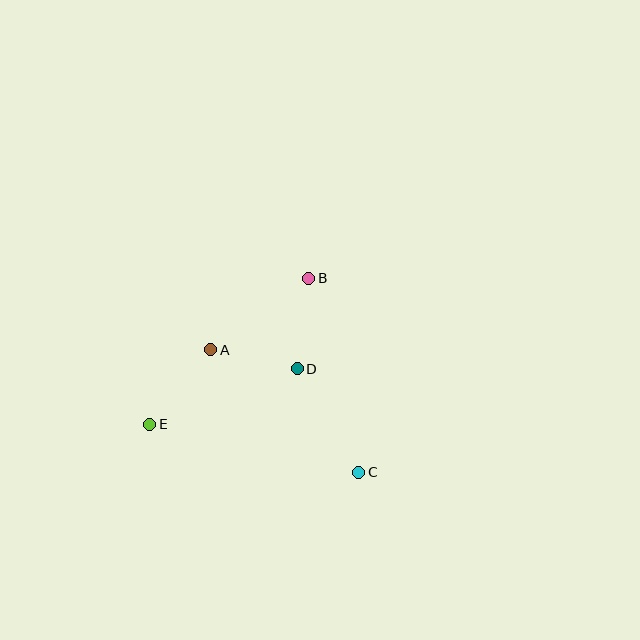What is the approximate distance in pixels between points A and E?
The distance between A and E is approximately 96 pixels.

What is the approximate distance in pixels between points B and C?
The distance between B and C is approximately 201 pixels.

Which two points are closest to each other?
Points A and D are closest to each other.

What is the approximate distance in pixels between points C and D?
The distance between C and D is approximately 121 pixels.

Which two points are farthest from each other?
Points B and E are farthest from each other.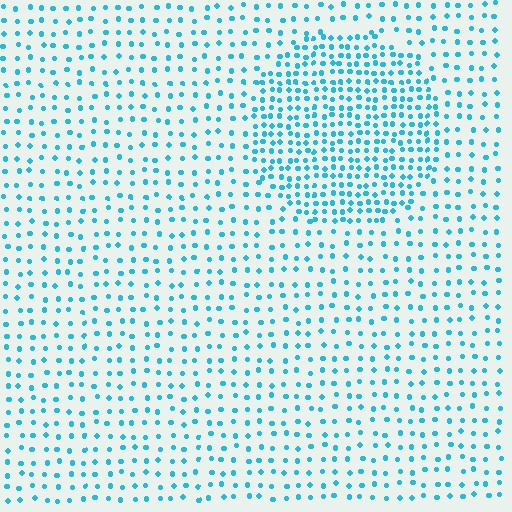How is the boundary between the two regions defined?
The boundary is defined by a change in element density (approximately 2.1x ratio). All elements are the same color, size, and shape.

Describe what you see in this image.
The image contains small cyan elements arranged at two different densities. A circle-shaped region is visible where the elements are more densely packed than the surrounding area.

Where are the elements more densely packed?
The elements are more densely packed inside the circle boundary.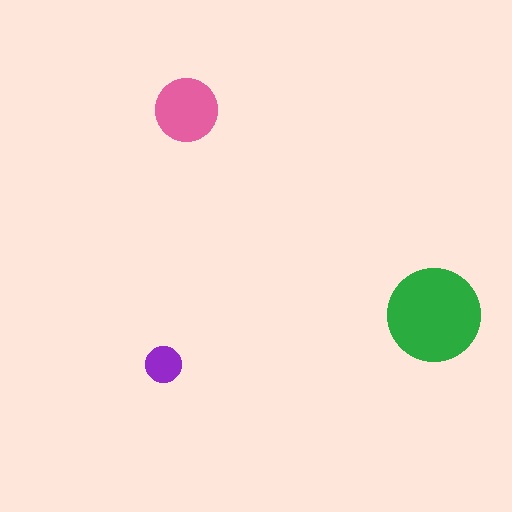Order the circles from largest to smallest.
the green one, the pink one, the purple one.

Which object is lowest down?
The purple circle is bottommost.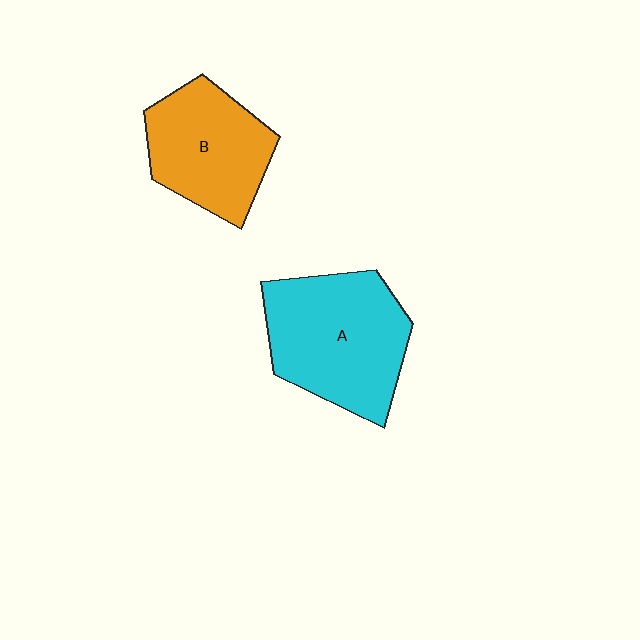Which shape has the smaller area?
Shape B (orange).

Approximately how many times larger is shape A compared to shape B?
Approximately 1.3 times.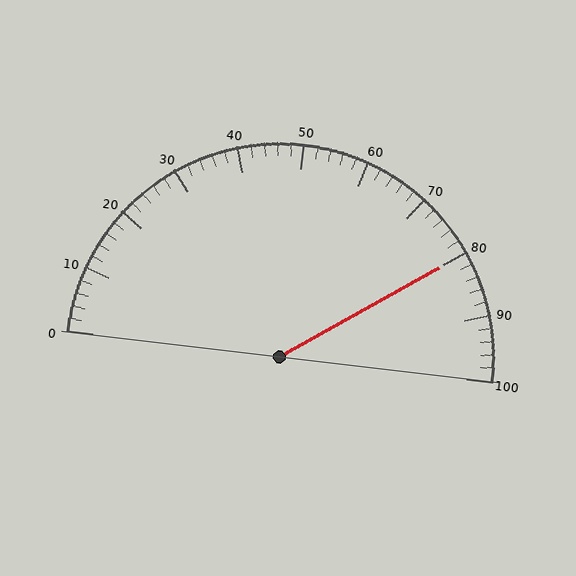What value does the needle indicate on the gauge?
The needle indicates approximately 80.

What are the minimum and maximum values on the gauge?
The gauge ranges from 0 to 100.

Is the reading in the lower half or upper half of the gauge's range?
The reading is in the upper half of the range (0 to 100).